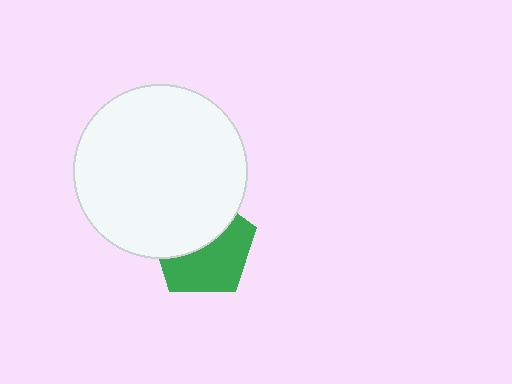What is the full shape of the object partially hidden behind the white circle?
The partially hidden object is a green pentagon.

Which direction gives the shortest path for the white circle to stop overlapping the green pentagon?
Moving up gives the shortest separation.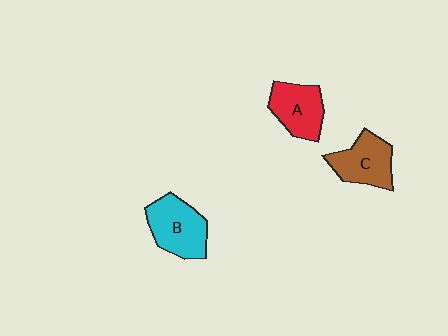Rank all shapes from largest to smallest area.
From largest to smallest: B (cyan), C (brown), A (red).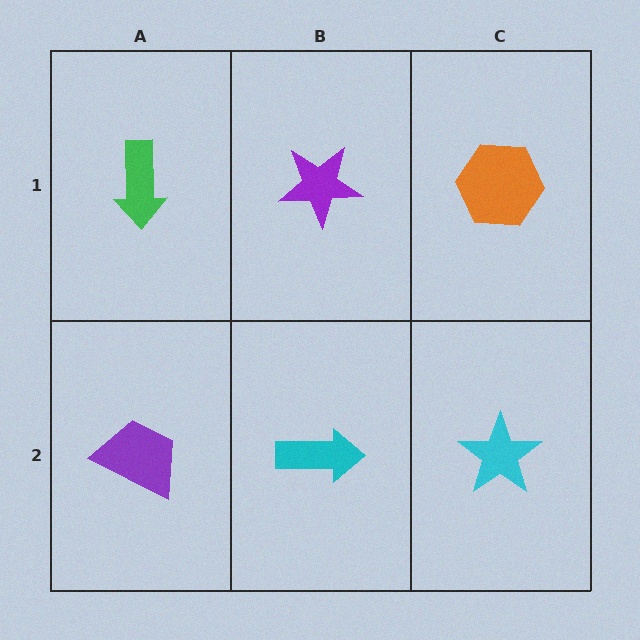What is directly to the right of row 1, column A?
A purple star.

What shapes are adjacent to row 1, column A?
A purple trapezoid (row 2, column A), a purple star (row 1, column B).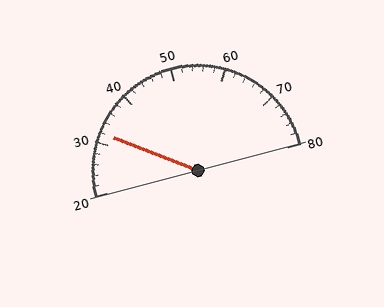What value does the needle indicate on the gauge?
The needle indicates approximately 32.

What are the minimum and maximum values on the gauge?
The gauge ranges from 20 to 80.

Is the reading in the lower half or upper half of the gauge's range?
The reading is in the lower half of the range (20 to 80).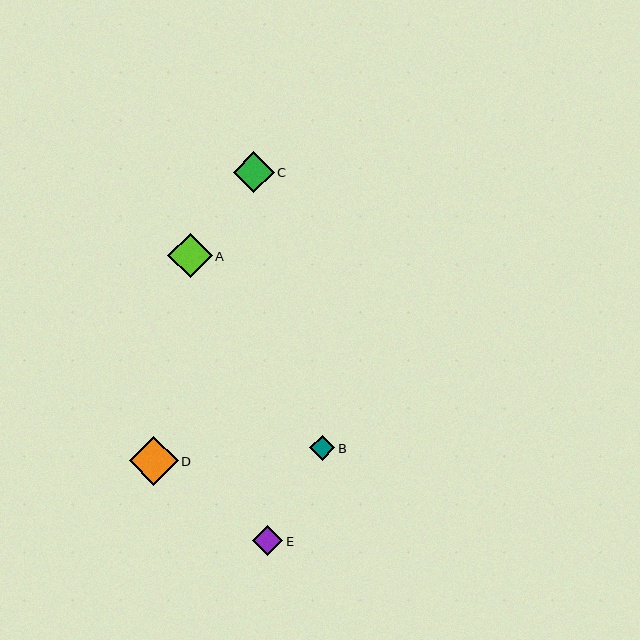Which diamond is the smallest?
Diamond B is the smallest with a size of approximately 25 pixels.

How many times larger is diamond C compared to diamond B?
Diamond C is approximately 1.6 times the size of diamond B.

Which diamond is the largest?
Diamond D is the largest with a size of approximately 49 pixels.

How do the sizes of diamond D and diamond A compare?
Diamond D and diamond A are approximately the same size.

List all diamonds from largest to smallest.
From largest to smallest: D, A, C, E, B.